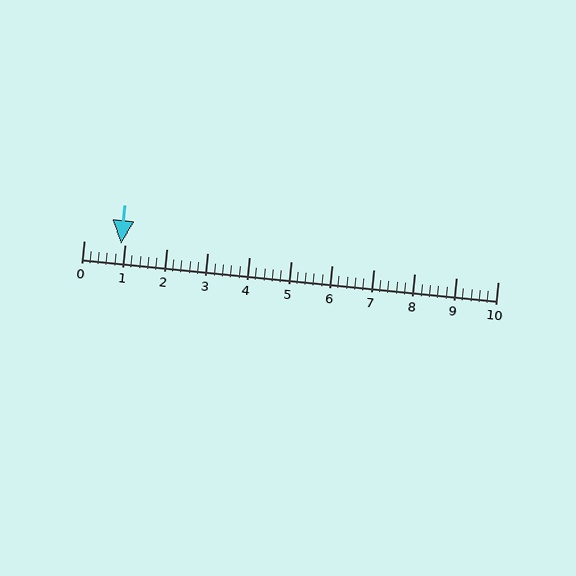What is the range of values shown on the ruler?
The ruler shows values from 0 to 10.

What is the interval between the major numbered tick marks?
The major tick marks are spaced 1 units apart.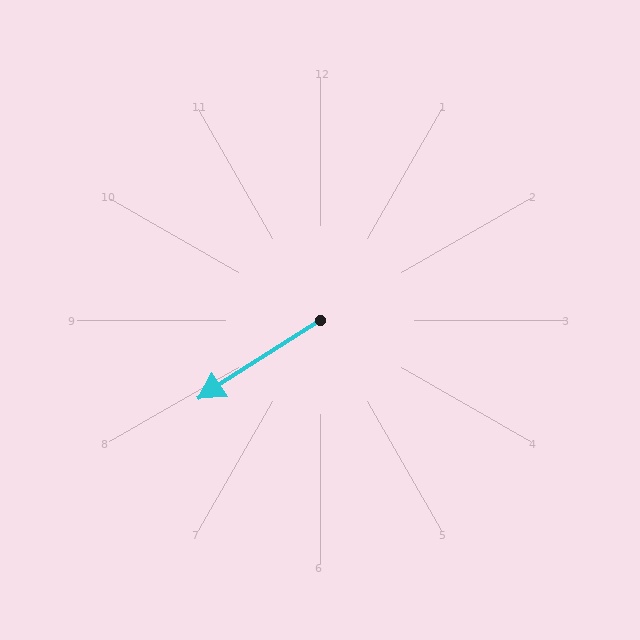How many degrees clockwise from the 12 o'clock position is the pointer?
Approximately 237 degrees.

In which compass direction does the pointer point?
Southwest.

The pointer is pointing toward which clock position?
Roughly 8 o'clock.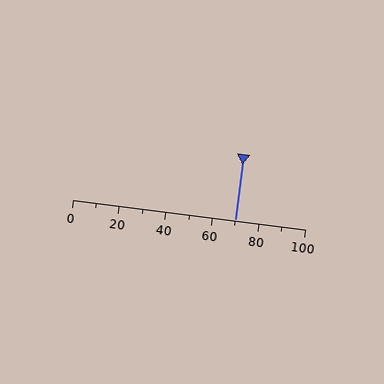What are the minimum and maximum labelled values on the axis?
The axis runs from 0 to 100.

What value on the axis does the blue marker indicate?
The marker indicates approximately 70.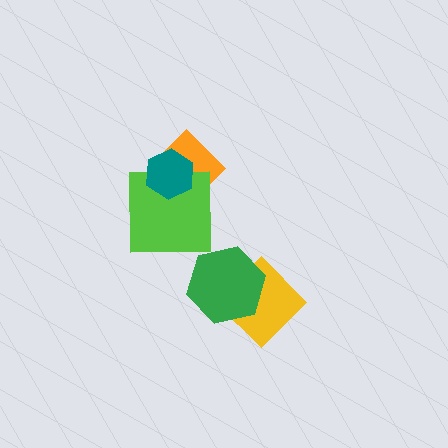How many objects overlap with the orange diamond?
2 objects overlap with the orange diamond.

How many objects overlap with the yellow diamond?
1 object overlaps with the yellow diamond.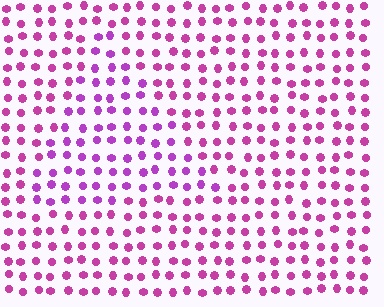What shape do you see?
I see a triangle.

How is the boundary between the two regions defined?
The boundary is defined purely by a slight shift in hue (about 23 degrees). Spacing, size, and orientation are identical on both sides.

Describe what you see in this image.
The image is filled with small magenta elements in a uniform arrangement. A triangle-shaped region is visible where the elements are tinted to a slightly different hue, forming a subtle color boundary.